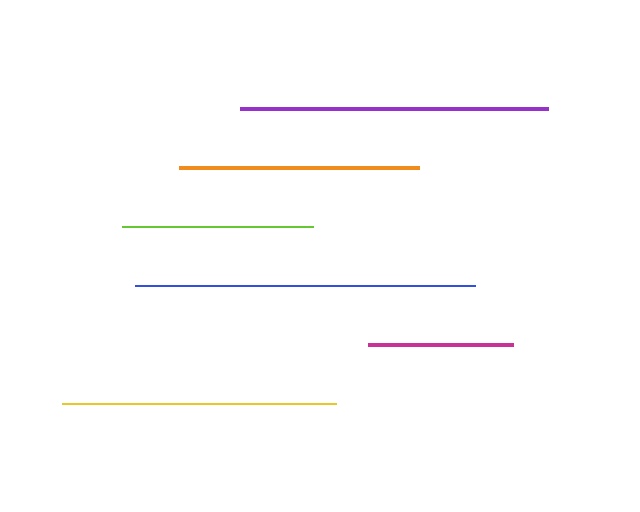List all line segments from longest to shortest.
From longest to shortest: blue, purple, yellow, orange, lime, magenta.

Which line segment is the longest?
The blue line is the longest at approximately 340 pixels.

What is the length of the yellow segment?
The yellow segment is approximately 274 pixels long.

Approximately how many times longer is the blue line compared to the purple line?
The blue line is approximately 1.1 times the length of the purple line.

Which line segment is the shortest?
The magenta line is the shortest at approximately 145 pixels.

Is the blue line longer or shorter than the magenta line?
The blue line is longer than the magenta line.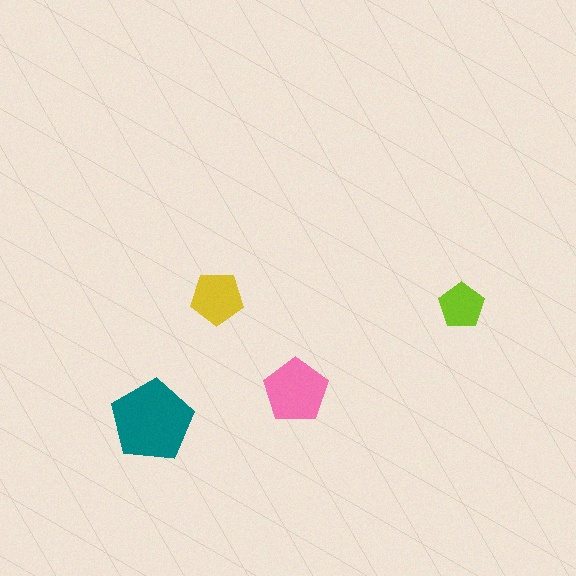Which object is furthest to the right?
The lime pentagon is rightmost.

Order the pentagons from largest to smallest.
the teal one, the pink one, the yellow one, the lime one.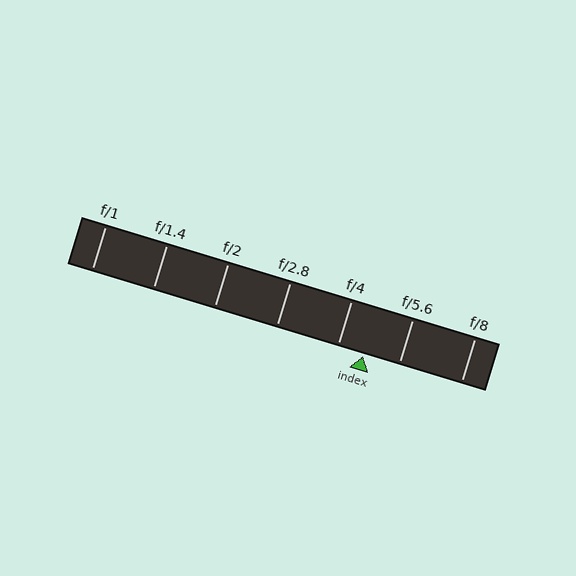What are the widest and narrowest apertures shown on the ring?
The widest aperture shown is f/1 and the narrowest is f/8.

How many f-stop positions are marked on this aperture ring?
There are 7 f-stop positions marked.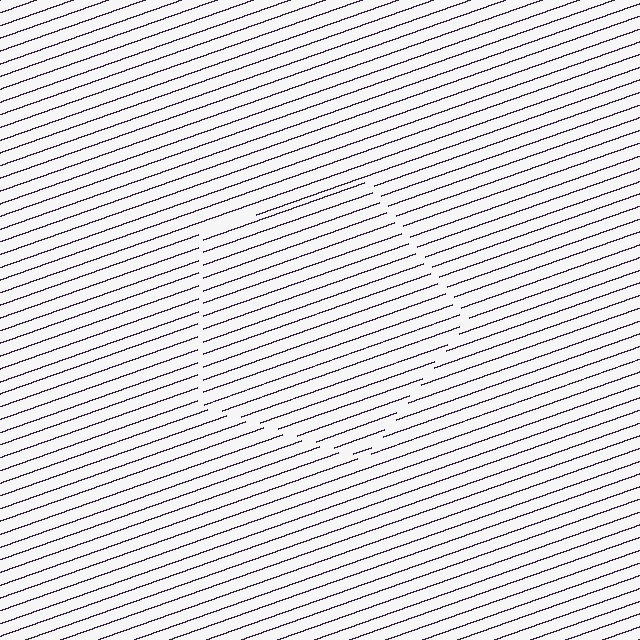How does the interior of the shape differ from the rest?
The interior of the shape contains the same grating, shifted by half a period — the contour is defined by the phase discontinuity where line-ends from the inner and outer gratings abut.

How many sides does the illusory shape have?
5 sides — the line-ends trace a pentagon.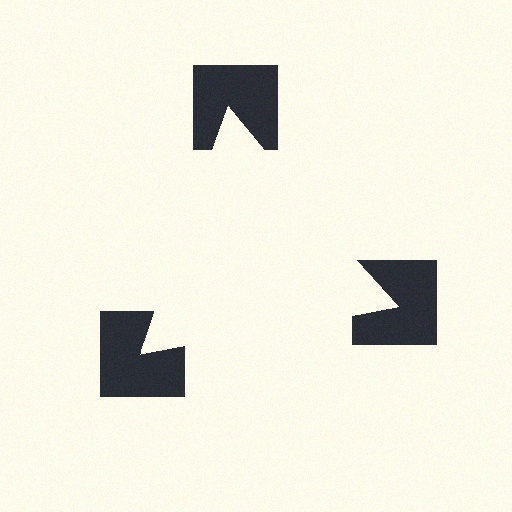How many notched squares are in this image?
There are 3 — one at each vertex of the illusory triangle.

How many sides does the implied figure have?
3 sides.